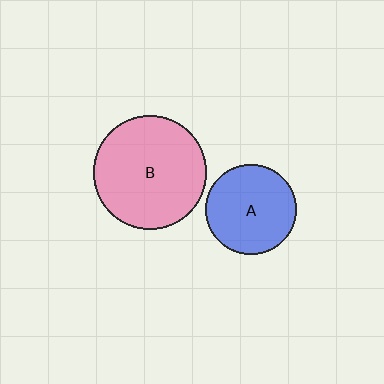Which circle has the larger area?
Circle B (pink).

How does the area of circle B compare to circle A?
Approximately 1.6 times.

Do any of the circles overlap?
No, none of the circles overlap.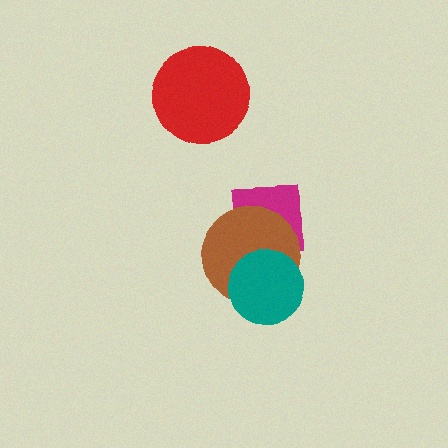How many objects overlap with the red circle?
0 objects overlap with the red circle.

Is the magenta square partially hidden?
Yes, it is partially covered by another shape.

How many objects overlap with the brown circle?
2 objects overlap with the brown circle.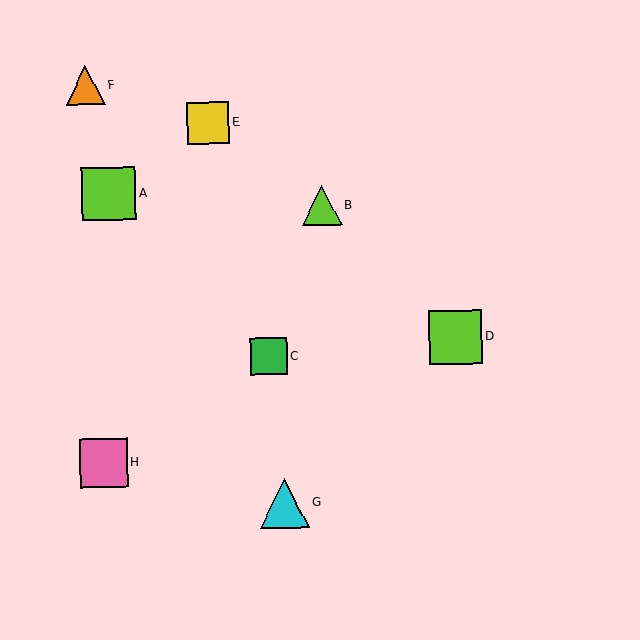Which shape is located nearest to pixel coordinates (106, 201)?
The lime square (labeled A) at (109, 194) is nearest to that location.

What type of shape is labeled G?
Shape G is a cyan triangle.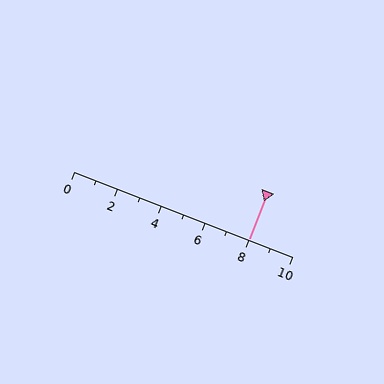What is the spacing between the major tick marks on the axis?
The major ticks are spaced 2 apart.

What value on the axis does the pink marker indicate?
The marker indicates approximately 8.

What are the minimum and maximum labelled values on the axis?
The axis runs from 0 to 10.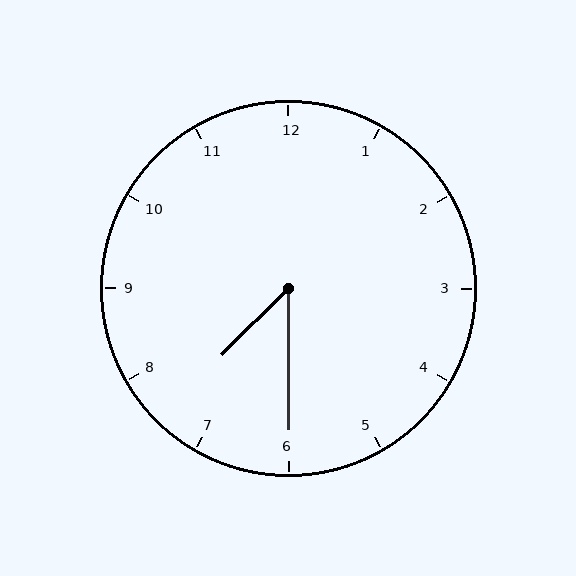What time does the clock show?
7:30.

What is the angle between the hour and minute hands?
Approximately 45 degrees.